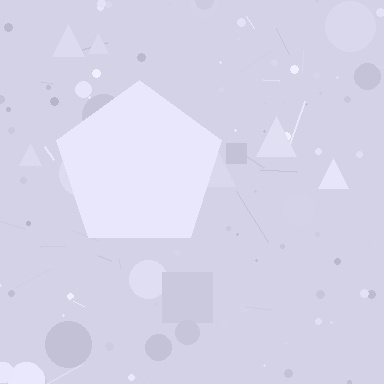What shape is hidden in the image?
A pentagon is hidden in the image.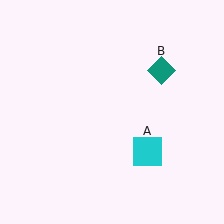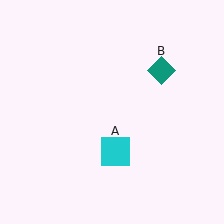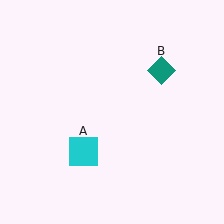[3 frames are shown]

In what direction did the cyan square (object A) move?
The cyan square (object A) moved left.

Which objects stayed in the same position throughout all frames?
Teal diamond (object B) remained stationary.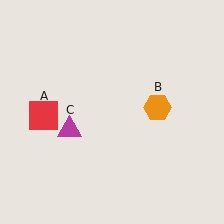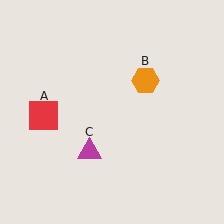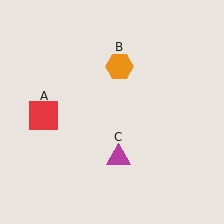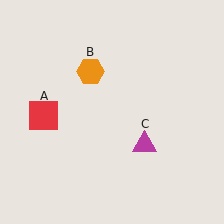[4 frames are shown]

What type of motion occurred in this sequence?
The orange hexagon (object B), magenta triangle (object C) rotated counterclockwise around the center of the scene.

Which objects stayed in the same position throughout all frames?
Red square (object A) remained stationary.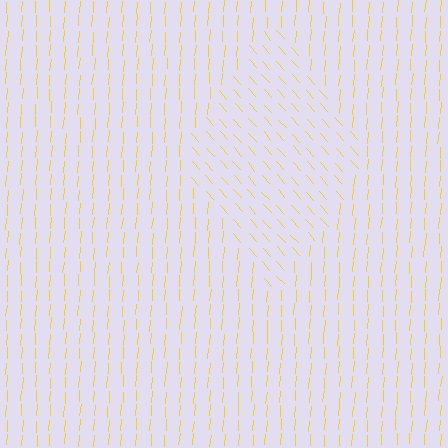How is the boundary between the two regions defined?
The boundary is defined purely by a change in line orientation (approximately 45 degrees difference). All lines are the same color and thickness.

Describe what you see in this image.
The image is filled with small yellow line segments. A diamond region in the image has lines oriented differently from the surrounding lines, creating a visible texture boundary.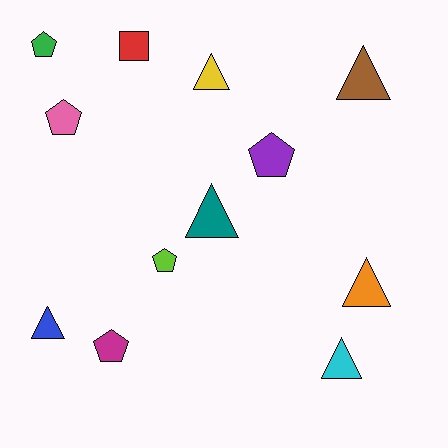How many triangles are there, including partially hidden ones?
There are 6 triangles.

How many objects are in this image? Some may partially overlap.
There are 12 objects.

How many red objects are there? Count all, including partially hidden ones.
There is 1 red object.